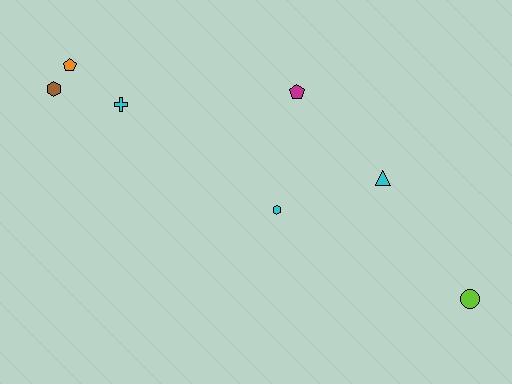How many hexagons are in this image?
There are 2 hexagons.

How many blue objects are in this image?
There are no blue objects.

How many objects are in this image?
There are 7 objects.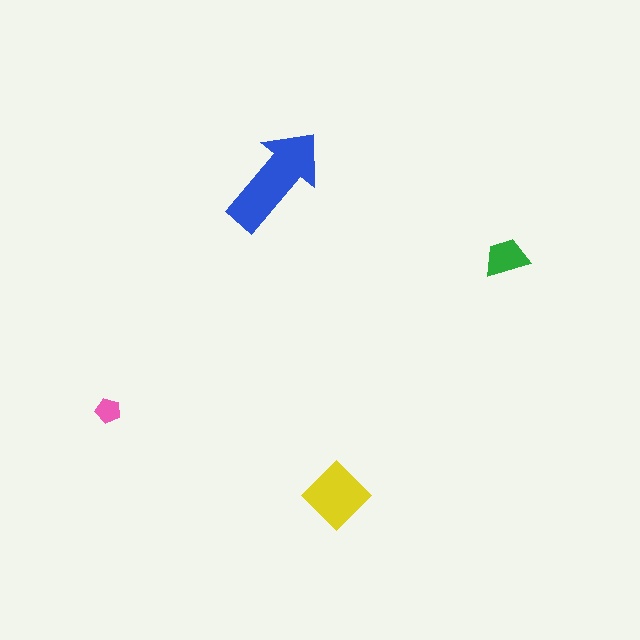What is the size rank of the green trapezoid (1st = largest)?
3rd.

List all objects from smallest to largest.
The pink pentagon, the green trapezoid, the yellow diamond, the blue arrow.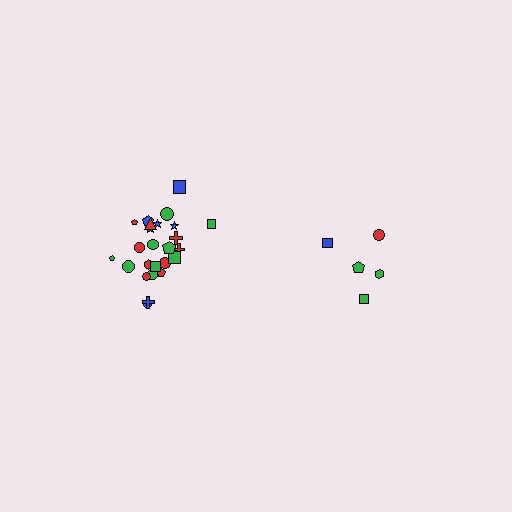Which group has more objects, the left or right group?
The left group.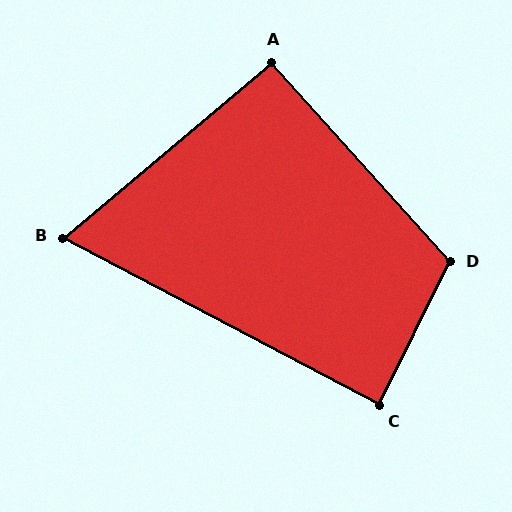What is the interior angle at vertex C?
Approximately 88 degrees (approximately right).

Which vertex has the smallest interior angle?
B, at approximately 68 degrees.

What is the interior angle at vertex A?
Approximately 92 degrees (approximately right).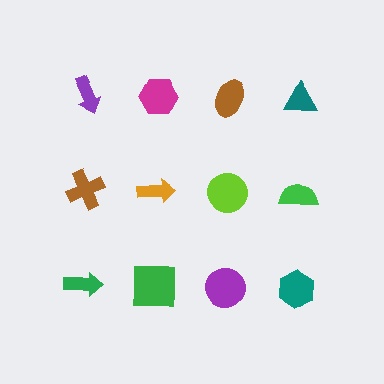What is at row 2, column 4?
A green semicircle.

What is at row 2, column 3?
A lime circle.